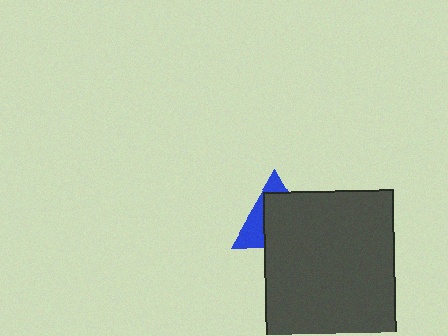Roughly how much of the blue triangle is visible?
A small part of it is visible (roughly 35%).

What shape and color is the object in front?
The object in front is a dark gray rectangle.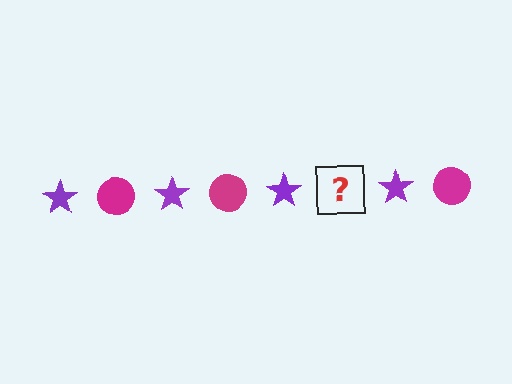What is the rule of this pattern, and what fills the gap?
The rule is that the pattern alternates between purple star and magenta circle. The gap should be filled with a magenta circle.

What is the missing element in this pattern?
The missing element is a magenta circle.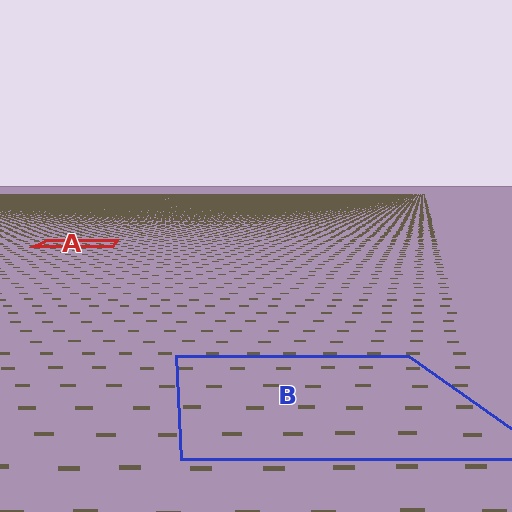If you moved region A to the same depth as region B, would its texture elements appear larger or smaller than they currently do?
They would appear larger. At a closer depth, the same texture elements are projected at a bigger on-screen size.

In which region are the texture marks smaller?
The texture marks are smaller in region A, because it is farther away.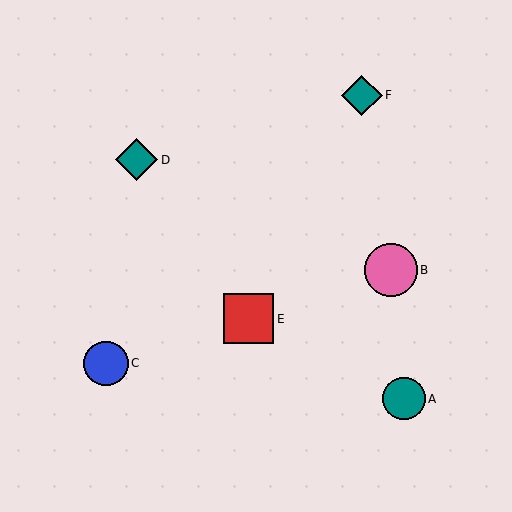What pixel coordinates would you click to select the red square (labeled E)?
Click at (249, 319) to select the red square E.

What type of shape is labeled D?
Shape D is a teal diamond.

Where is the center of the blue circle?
The center of the blue circle is at (106, 363).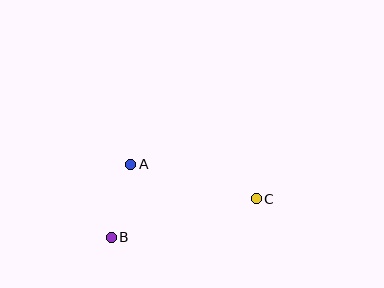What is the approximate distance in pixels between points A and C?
The distance between A and C is approximately 130 pixels.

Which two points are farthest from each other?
Points B and C are farthest from each other.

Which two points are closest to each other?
Points A and B are closest to each other.